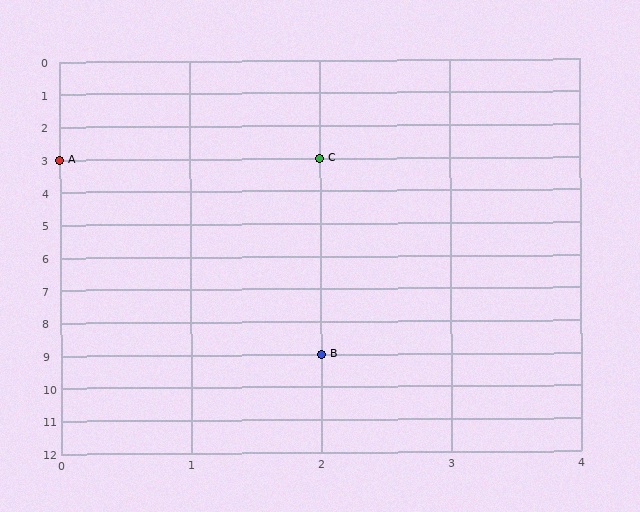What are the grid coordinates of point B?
Point B is at grid coordinates (2, 9).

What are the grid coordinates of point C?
Point C is at grid coordinates (2, 3).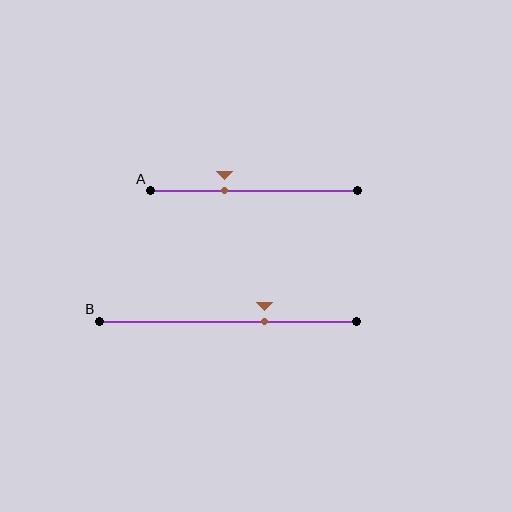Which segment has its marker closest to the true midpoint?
Segment B has its marker closest to the true midpoint.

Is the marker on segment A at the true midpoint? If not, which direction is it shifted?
No, the marker on segment A is shifted to the left by about 14% of the segment length.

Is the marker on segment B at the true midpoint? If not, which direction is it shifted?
No, the marker on segment B is shifted to the right by about 14% of the segment length.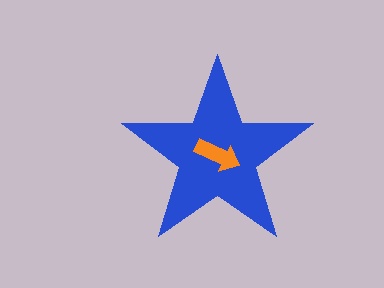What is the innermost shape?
The orange arrow.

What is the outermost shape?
The blue star.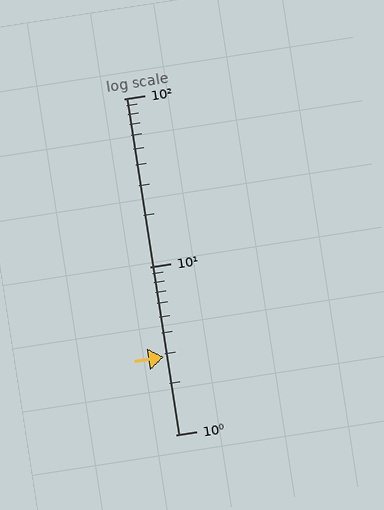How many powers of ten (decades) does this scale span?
The scale spans 2 decades, from 1 to 100.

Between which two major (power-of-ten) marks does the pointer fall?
The pointer is between 1 and 10.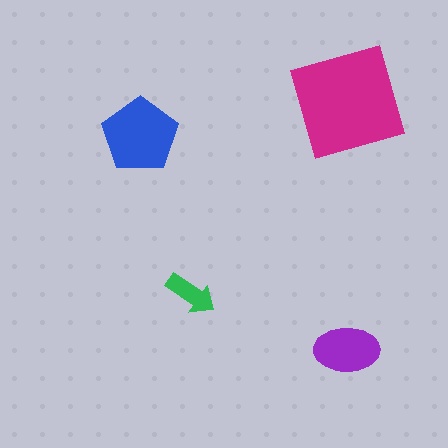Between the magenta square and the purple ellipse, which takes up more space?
The magenta square.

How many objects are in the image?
There are 4 objects in the image.